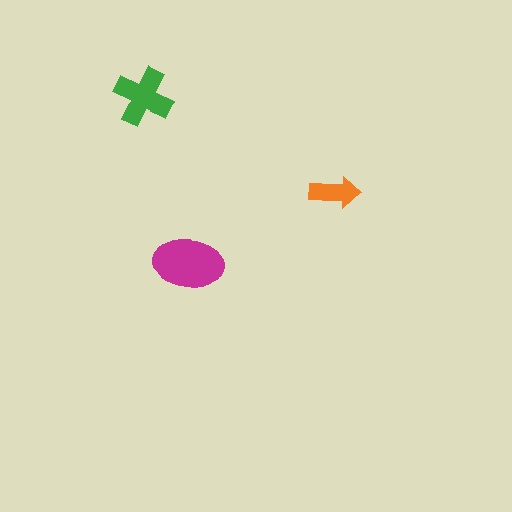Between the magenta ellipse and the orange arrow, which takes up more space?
The magenta ellipse.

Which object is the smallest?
The orange arrow.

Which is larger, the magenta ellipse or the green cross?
The magenta ellipse.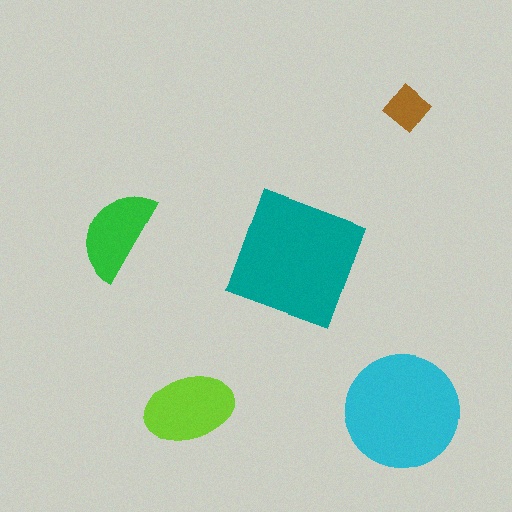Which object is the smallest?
The brown diamond.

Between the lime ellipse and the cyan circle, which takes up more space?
The cyan circle.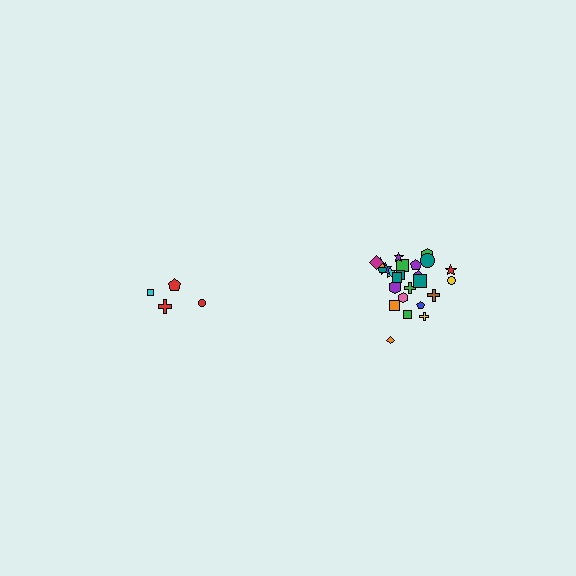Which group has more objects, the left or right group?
The right group.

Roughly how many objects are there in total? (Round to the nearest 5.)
Roughly 30 objects in total.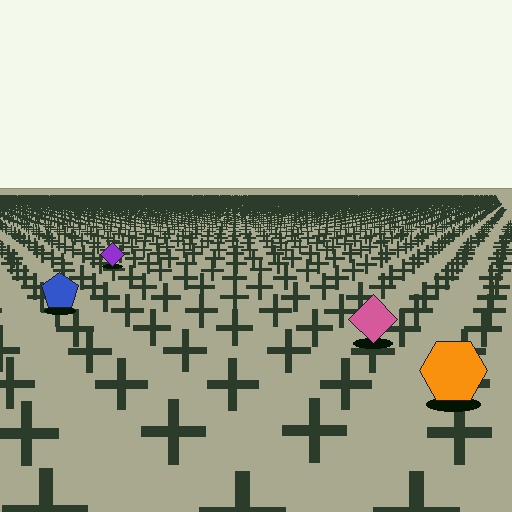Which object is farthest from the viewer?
The purple diamond is farthest from the viewer. It appears smaller and the ground texture around it is denser.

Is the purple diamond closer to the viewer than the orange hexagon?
No. The orange hexagon is closer — you can tell from the texture gradient: the ground texture is coarser near it.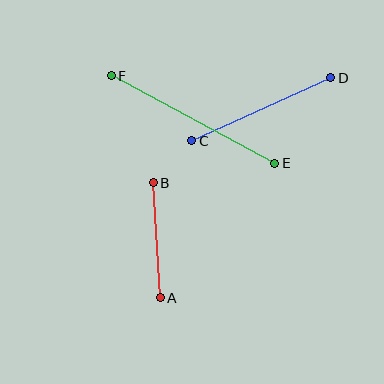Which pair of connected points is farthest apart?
Points E and F are farthest apart.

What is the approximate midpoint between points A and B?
The midpoint is at approximately (157, 240) pixels.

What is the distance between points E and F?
The distance is approximately 185 pixels.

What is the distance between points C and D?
The distance is approximately 153 pixels.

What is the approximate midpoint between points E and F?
The midpoint is at approximately (193, 119) pixels.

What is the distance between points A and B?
The distance is approximately 116 pixels.